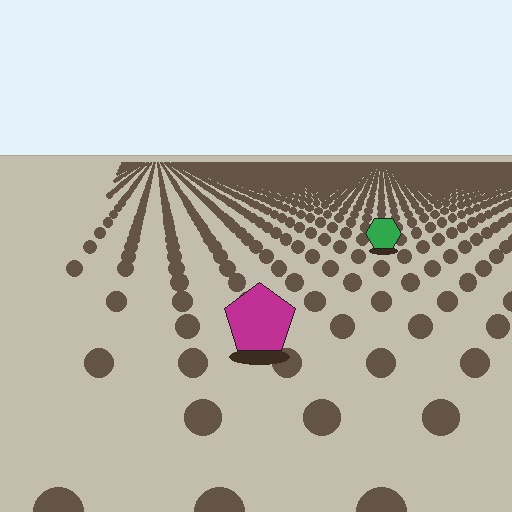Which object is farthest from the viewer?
The green hexagon is farthest from the viewer. It appears smaller and the ground texture around it is denser.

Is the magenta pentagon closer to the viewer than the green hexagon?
Yes. The magenta pentagon is closer — you can tell from the texture gradient: the ground texture is coarser near it.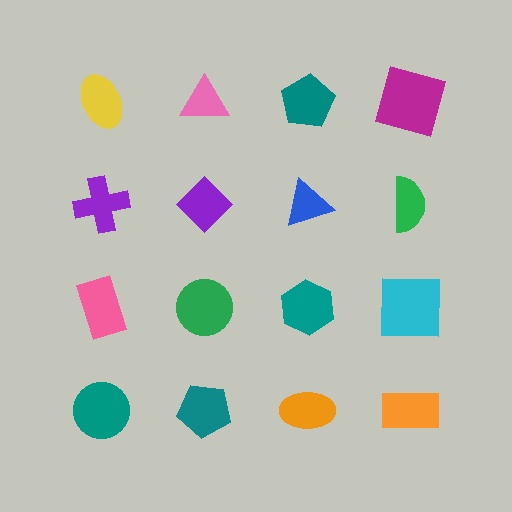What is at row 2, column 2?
A purple diamond.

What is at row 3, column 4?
A cyan square.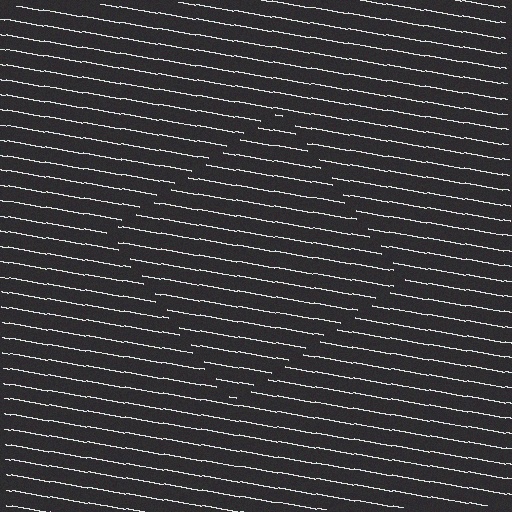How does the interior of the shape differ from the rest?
The interior of the shape contains the same grating, shifted by half a period — the contour is defined by the phase discontinuity where line-ends from the inner and outer gratings abut.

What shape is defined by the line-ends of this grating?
An illusory square. The interior of the shape contains the same grating, shifted by half a period — the contour is defined by the phase discontinuity where line-ends from the inner and outer gratings abut.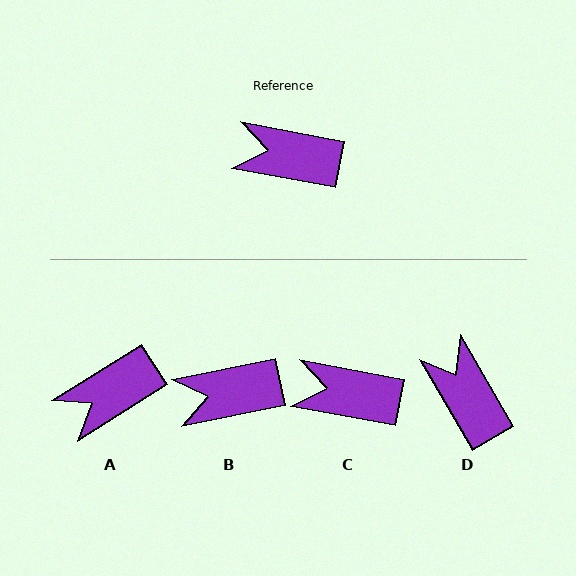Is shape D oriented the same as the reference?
No, it is off by about 49 degrees.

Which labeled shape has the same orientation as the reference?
C.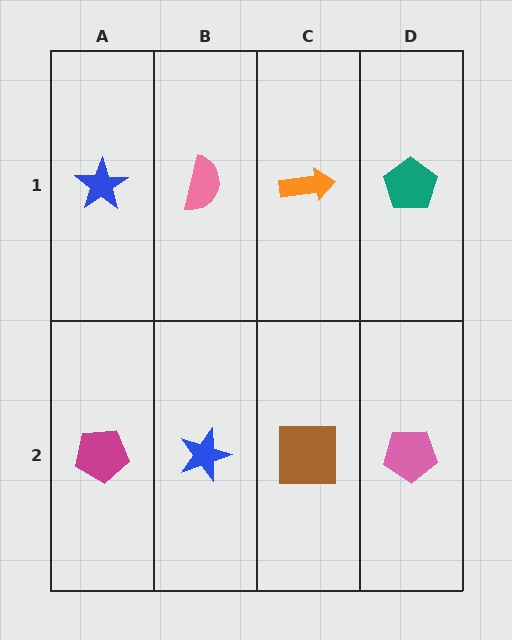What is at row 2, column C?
A brown square.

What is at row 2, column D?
A pink pentagon.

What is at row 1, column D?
A teal pentagon.